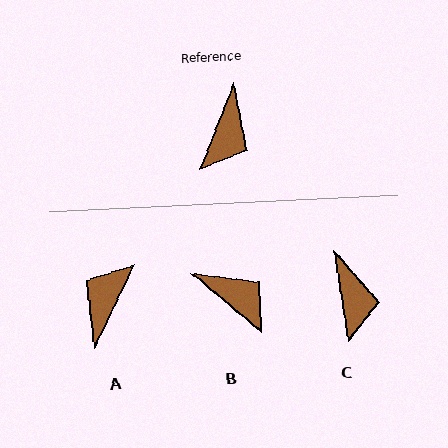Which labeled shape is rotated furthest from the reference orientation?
A, about 176 degrees away.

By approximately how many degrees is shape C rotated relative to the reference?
Approximately 30 degrees counter-clockwise.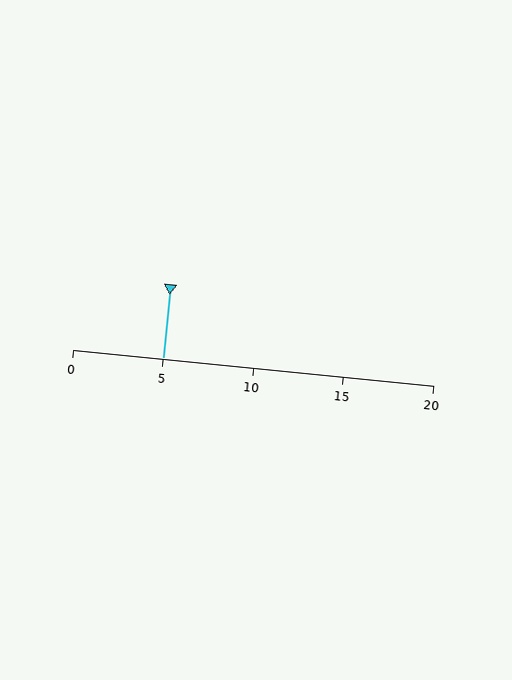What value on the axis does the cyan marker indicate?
The marker indicates approximately 5.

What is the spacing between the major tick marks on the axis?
The major ticks are spaced 5 apart.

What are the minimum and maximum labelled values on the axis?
The axis runs from 0 to 20.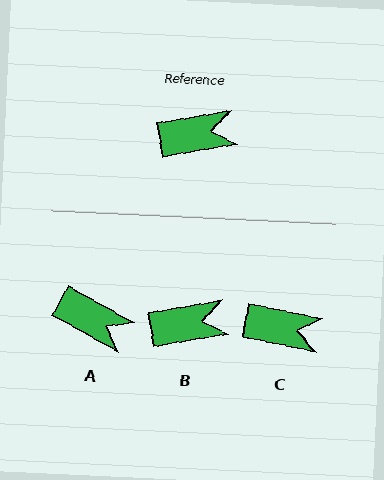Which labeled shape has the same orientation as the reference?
B.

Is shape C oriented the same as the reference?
No, it is off by about 21 degrees.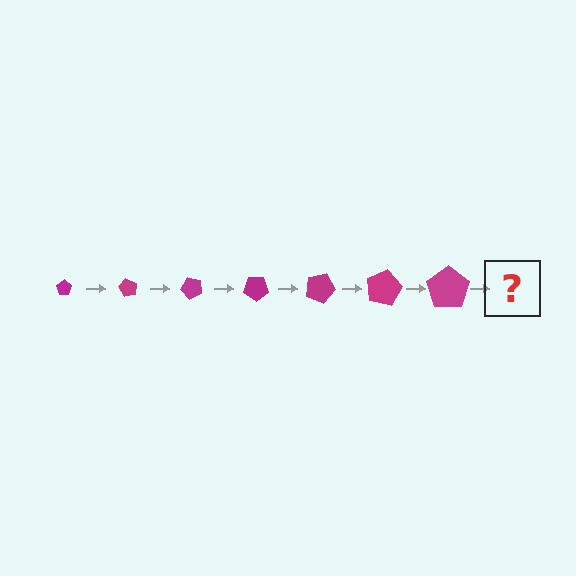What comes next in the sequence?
The next element should be a pentagon, larger than the previous one and rotated 420 degrees from the start.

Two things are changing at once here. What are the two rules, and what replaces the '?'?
The two rules are that the pentagon grows larger each step and it rotates 60 degrees each step. The '?' should be a pentagon, larger than the previous one and rotated 420 degrees from the start.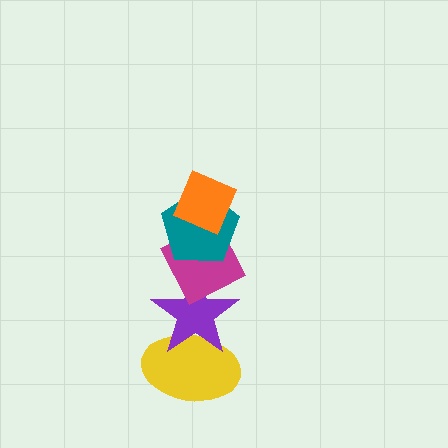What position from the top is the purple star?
The purple star is 4th from the top.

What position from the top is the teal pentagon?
The teal pentagon is 2nd from the top.